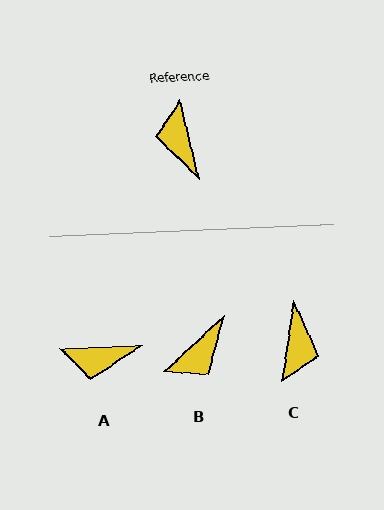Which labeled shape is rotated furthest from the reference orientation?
C, about 159 degrees away.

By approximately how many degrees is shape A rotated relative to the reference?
Approximately 78 degrees counter-clockwise.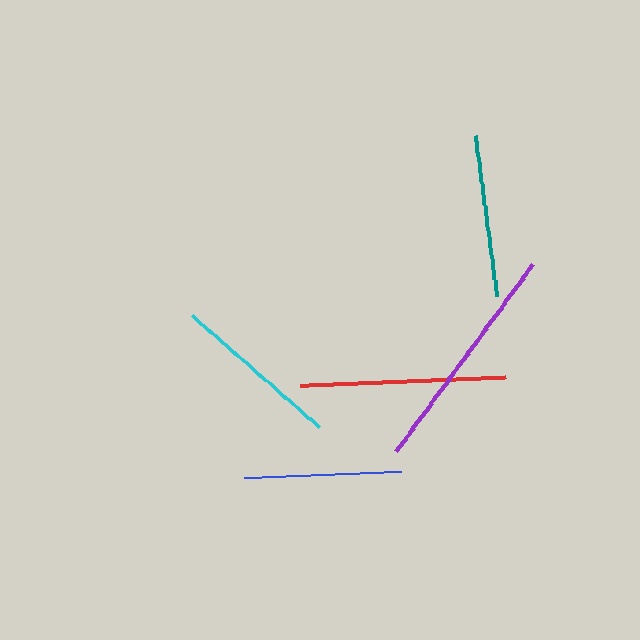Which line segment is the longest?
The purple line is the longest at approximately 231 pixels.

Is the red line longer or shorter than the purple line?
The purple line is longer than the red line.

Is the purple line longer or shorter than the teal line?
The purple line is longer than the teal line.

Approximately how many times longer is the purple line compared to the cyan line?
The purple line is approximately 1.4 times the length of the cyan line.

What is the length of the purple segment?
The purple segment is approximately 231 pixels long.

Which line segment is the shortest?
The blue line is the shortest at approximately 157 pixels.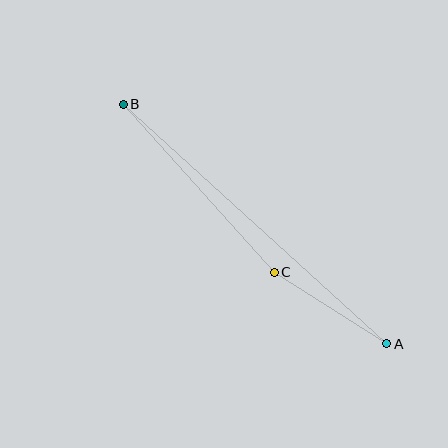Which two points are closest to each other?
Points A and C are closest to each other.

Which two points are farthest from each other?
Points A and B are farthest from each other.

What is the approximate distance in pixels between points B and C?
The distance between B and C is approximately 226 pixels.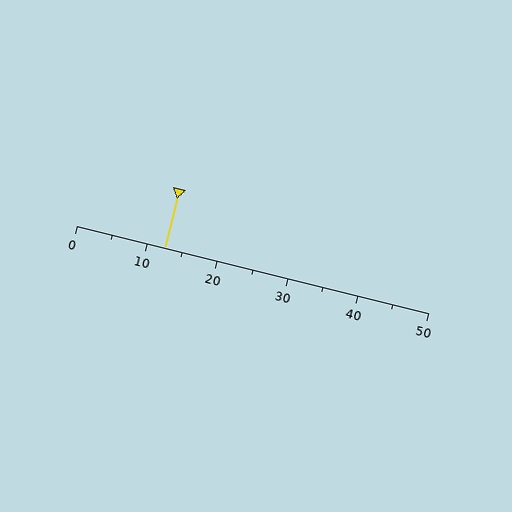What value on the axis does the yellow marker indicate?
The marker indicates approximately 12.5.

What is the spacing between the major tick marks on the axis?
The major ticks are spaced 10 apart.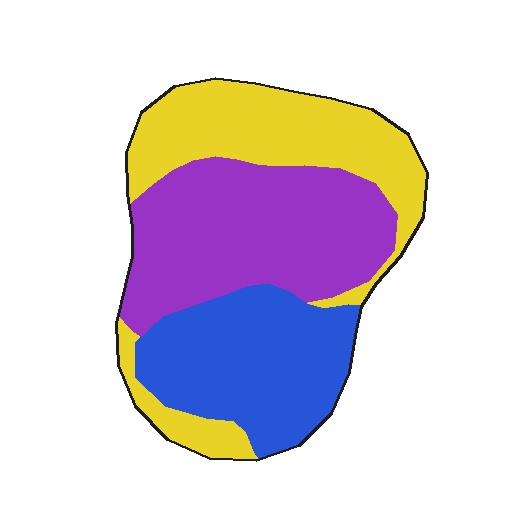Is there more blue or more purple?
Purple.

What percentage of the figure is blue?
Blue covers about 30% of the figure.